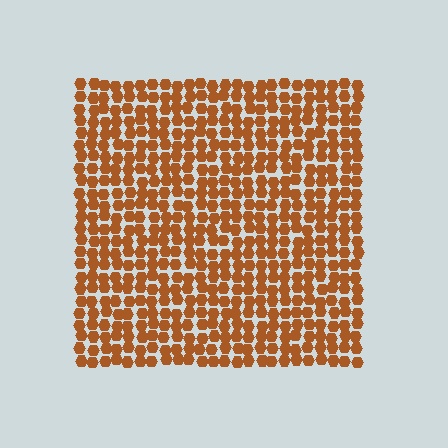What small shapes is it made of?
It is made of small hexagons.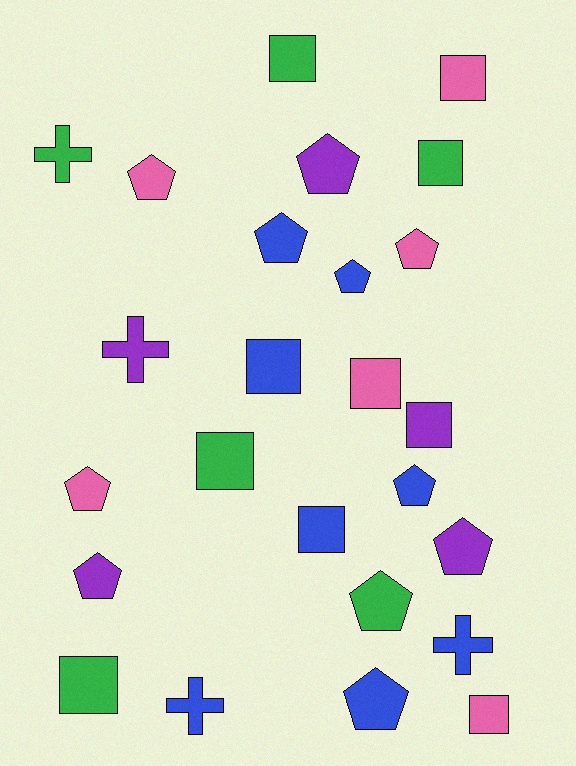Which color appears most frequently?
Blue, with 8 objects.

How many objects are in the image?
There are 25 objects.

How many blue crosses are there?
There are 2 blue crosses.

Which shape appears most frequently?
Pentagon, with 11 objects.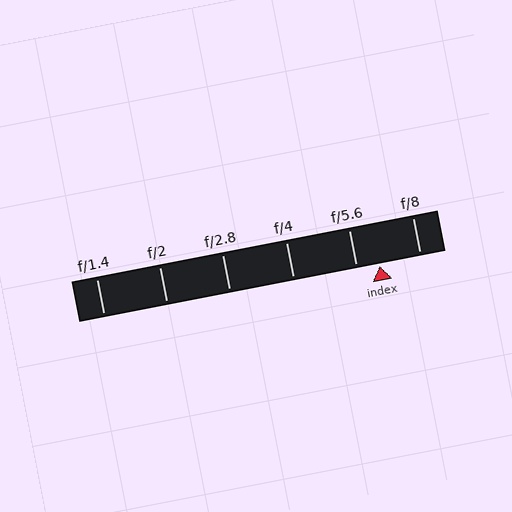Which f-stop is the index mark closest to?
The index mark is closest to f/5.6.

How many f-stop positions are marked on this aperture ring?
There are 6 f-stop positions marked.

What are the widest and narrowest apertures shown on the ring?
The widest aperture shown is f/1.4 and the narrowest is f/8.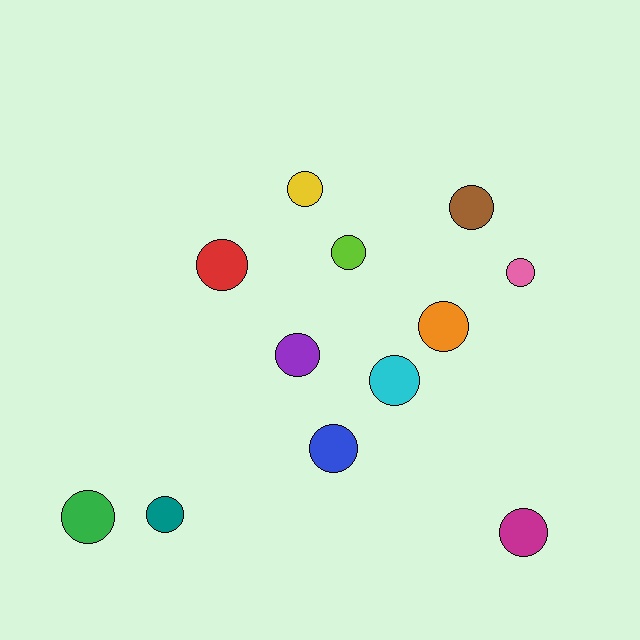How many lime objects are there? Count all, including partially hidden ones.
There is 1 lime object.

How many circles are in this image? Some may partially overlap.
There are 12 circles.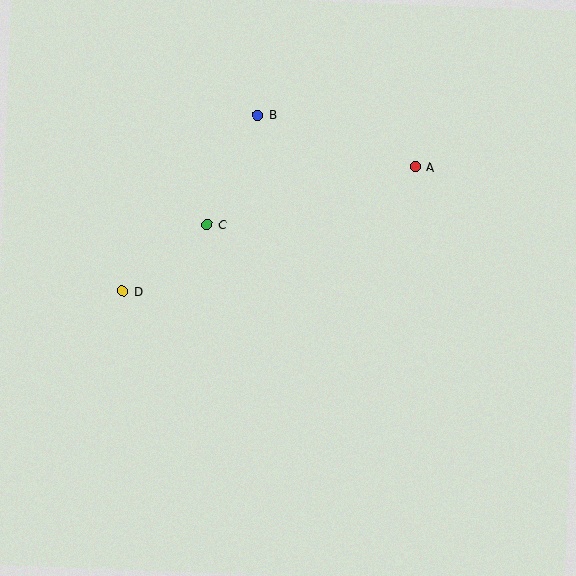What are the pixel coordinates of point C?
Point C is at (207, 225).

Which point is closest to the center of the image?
Point C at (207, 225) is closest to the center.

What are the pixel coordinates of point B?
Point B is at (257, 115).